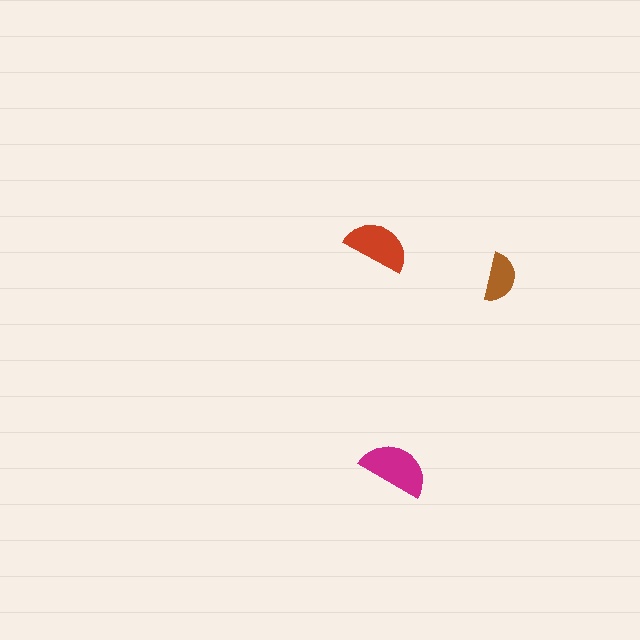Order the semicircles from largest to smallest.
the magenta one, the red one, the brown one.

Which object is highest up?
The red semicircle is topmost.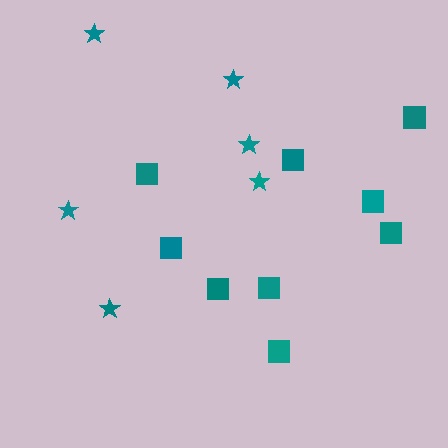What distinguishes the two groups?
There are 2 groups: one group of stars (6) and one group of squares (9).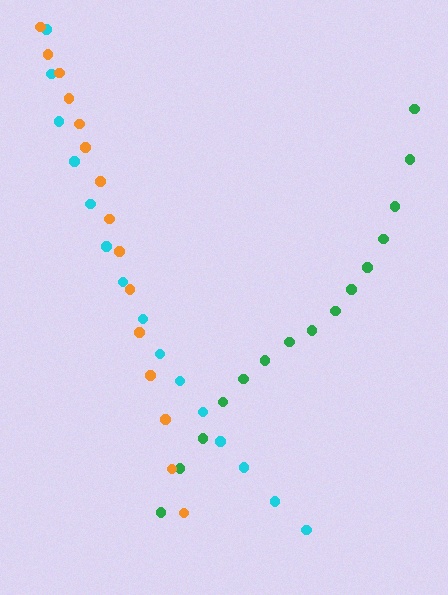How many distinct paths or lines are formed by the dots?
There are 3 distinct paths.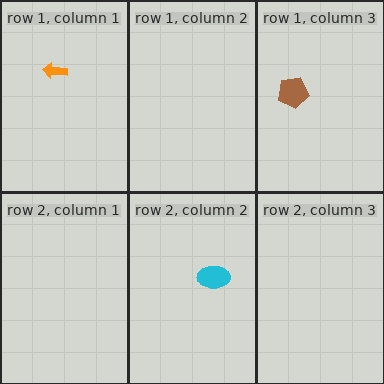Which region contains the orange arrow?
The row 1, column 1 region.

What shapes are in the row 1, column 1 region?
The orange arrow.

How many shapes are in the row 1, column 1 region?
1.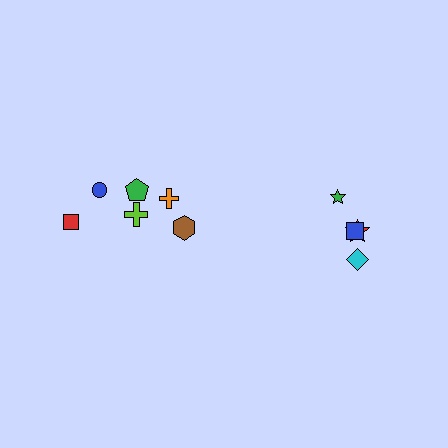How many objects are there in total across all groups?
There are 10 objects.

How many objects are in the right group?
There are 4 objects.